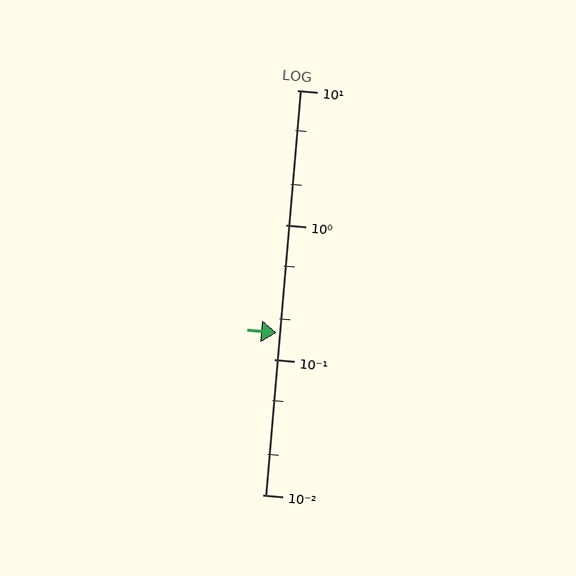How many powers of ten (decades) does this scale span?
The scale spans 3 decades, from 0.01 to 10.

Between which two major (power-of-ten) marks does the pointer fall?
The pointer is between 0.1 and 1.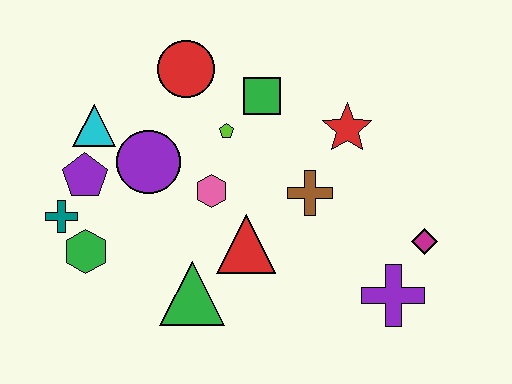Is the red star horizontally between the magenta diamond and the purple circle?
Yes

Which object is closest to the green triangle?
The red triangle is closest to the green triangle.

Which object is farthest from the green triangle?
The magenta diamond is farthest from the green triangle.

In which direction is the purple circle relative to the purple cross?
The purple circle is to the left of the purple cross.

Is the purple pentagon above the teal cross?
Yes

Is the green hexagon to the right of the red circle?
No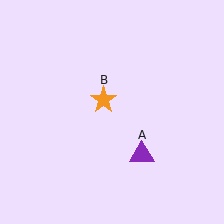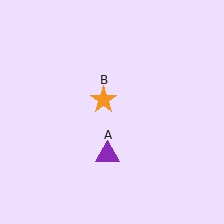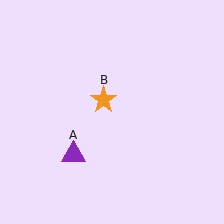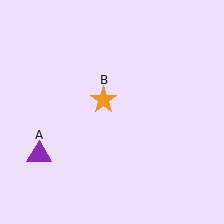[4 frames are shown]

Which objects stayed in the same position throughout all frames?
Orange star (object B) remained stationary.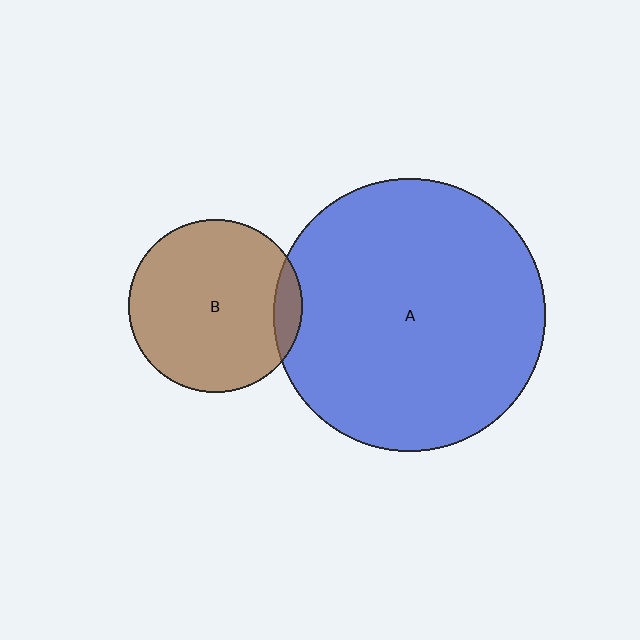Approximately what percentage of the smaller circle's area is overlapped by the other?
Approximately 10%.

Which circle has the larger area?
Circle A (blue).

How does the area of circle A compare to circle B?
Approximately 2.5 times.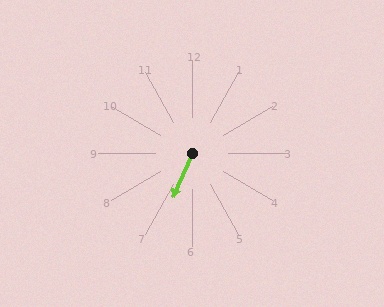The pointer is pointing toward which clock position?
Roughly 7 o'clock.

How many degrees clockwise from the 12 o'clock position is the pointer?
Approximately 204 degrees.